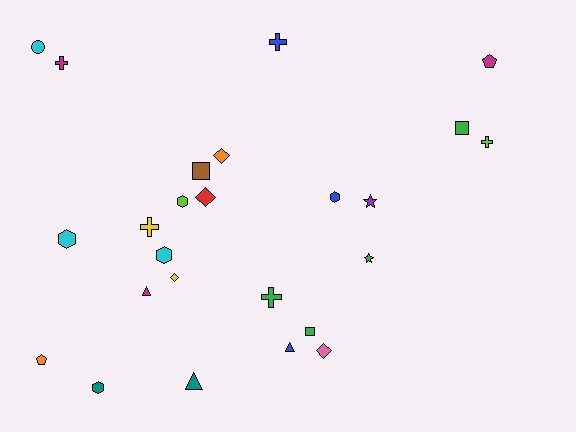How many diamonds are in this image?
There are 4 diamonds.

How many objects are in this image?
There are 25 objects.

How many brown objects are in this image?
There is 1 brown object.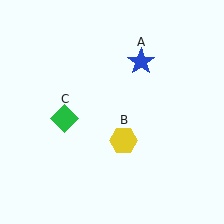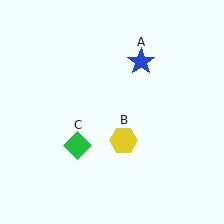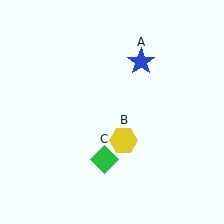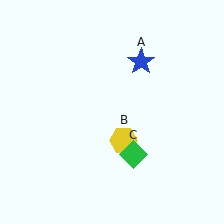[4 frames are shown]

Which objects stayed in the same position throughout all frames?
Blue star (object A) and yellow hexagon (object B) remained stationary.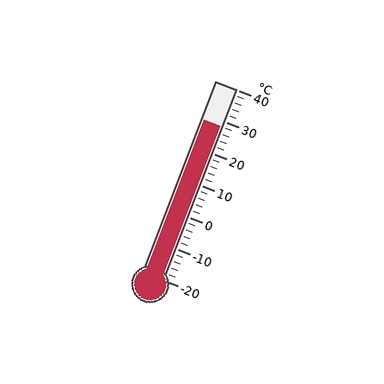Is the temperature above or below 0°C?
The temperature is above 0°C.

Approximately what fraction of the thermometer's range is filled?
The thermometer is filled to approximately 80% of its range.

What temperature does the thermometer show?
The thermometer shows approximately 28°C.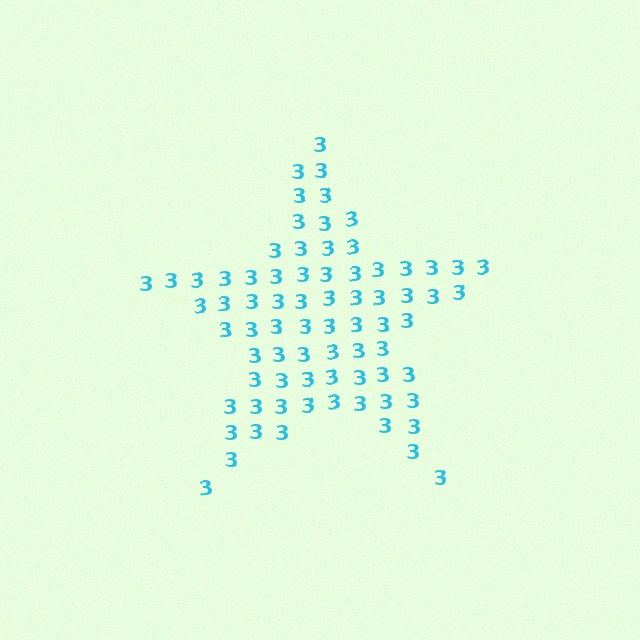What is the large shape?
The large shape is a star.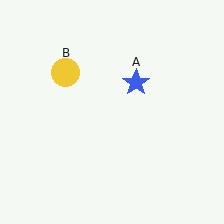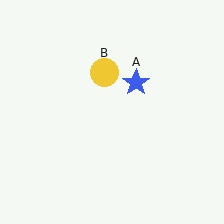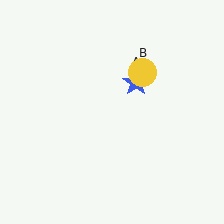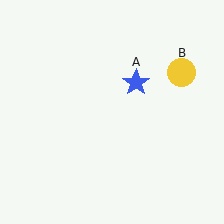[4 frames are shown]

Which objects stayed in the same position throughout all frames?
Blue star (object A) remained stationary.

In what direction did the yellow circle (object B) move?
The yellow circle (object B) moved right.